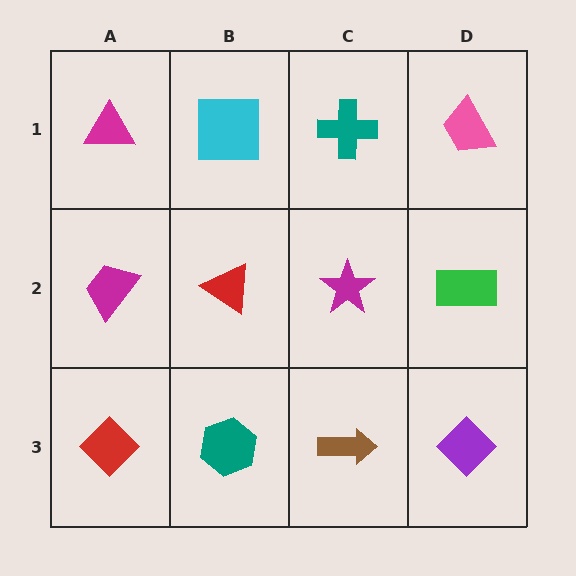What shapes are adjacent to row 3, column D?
A green rectangle (row 2, column D), a brown arrow (row 3, column C).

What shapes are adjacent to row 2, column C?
A teal cross (row 1, column C), a brown arrow (row 3, column C), a red triangle (row 2, column B), a green rectangle (row 2, column D).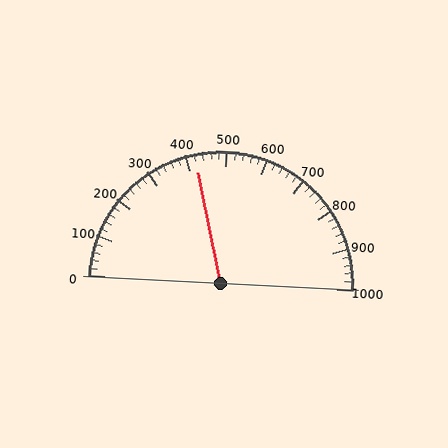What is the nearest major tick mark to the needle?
The nearest major tick mark is 400.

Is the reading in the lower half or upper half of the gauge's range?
The reading is in the lower half of the range (0 to 1000).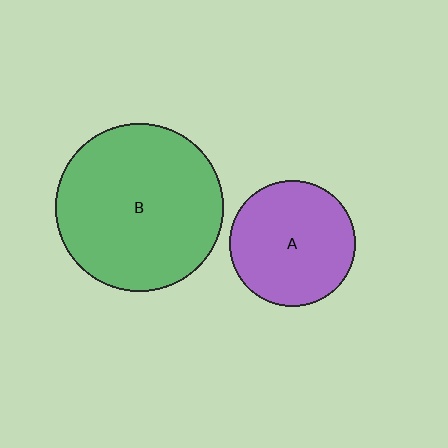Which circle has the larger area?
Circle B (green).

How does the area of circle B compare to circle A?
Approximately 1.8 times.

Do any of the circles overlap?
No, none of the circles overlap.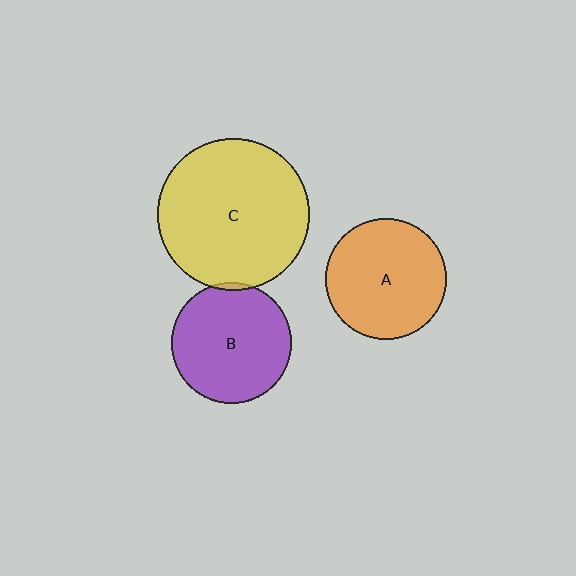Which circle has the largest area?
Circle C (yellow).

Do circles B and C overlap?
Yes.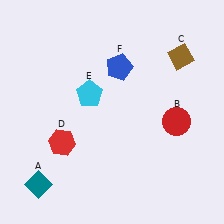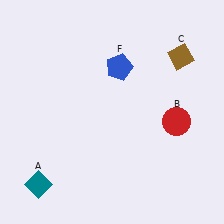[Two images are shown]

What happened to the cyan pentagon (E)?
The cyan pentagon (E) was removed in Image 2. It was in the top-left area of Image 1.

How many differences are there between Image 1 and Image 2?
There are 2 differences between the two images.